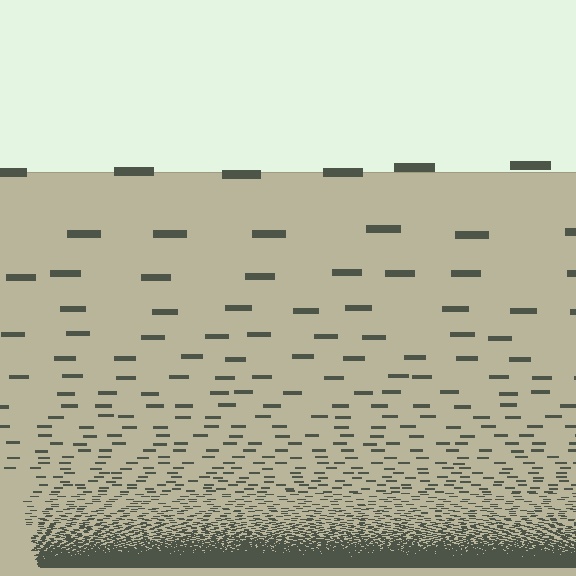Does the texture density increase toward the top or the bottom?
Density increases toward the bottom.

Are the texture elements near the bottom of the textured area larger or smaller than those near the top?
Smaller. The gradient is inverted — elements near the bottom are smaller and denser.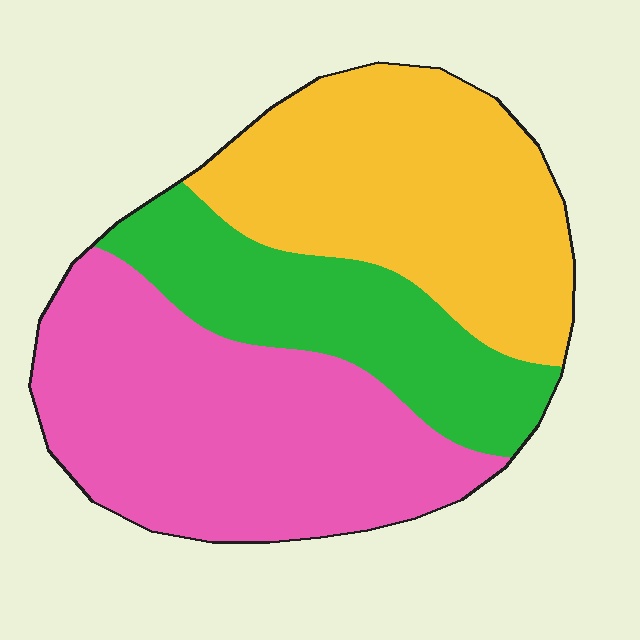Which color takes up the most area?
Pink, at roughly 40%.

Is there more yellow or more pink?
Pink.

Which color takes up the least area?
Green, at roughly 25%.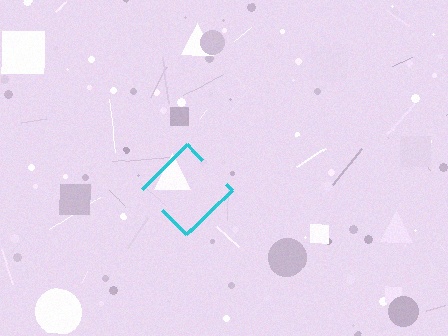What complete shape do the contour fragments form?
The contour fragments form a diamond.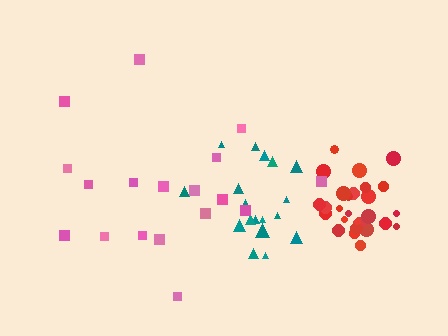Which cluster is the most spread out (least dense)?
Pink.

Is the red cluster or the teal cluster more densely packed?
Red.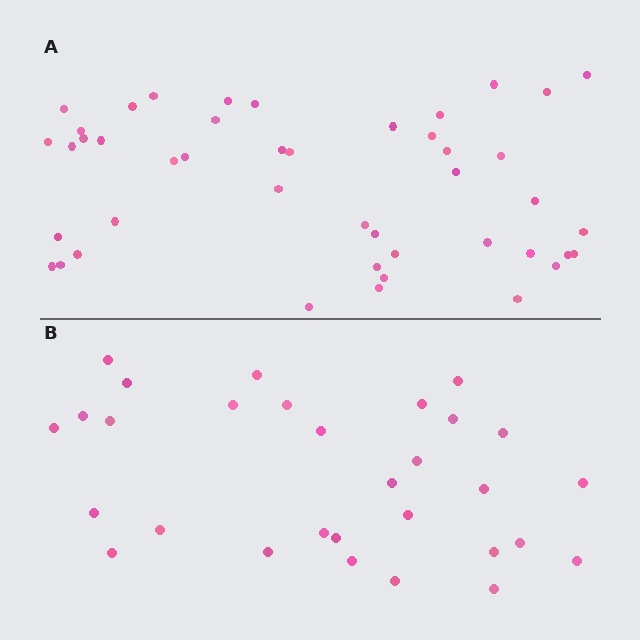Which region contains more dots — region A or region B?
Region A (the top region) has more dots.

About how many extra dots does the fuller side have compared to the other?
Region A has approximately 15 more dots than region B.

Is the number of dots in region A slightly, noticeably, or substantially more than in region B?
Region A has substantially more. The ratio is roughly 1.5 to 1.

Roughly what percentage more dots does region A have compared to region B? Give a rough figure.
About 50% more.